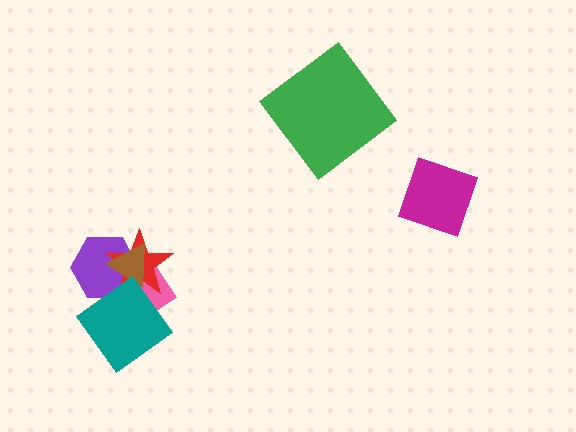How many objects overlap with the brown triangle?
4 objects overlap with the brown triangle.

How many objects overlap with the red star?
4 objects overlap with the red star.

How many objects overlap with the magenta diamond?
0 objects overlap with the magenta diamond.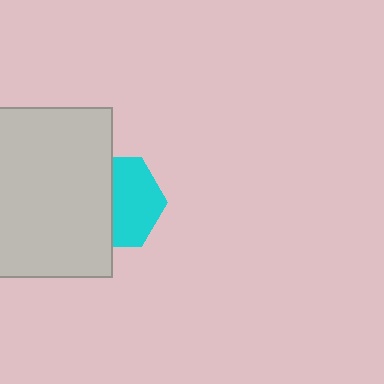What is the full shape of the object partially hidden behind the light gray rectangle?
The partially hidden object is a cyan hexagon.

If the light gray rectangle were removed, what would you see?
You would see the complete cyan hexagon.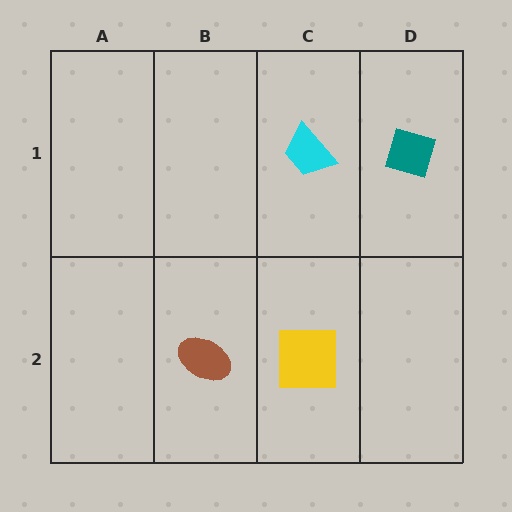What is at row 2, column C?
A yellow square.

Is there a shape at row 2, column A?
No, that cell is empty.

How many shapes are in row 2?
2 shapes.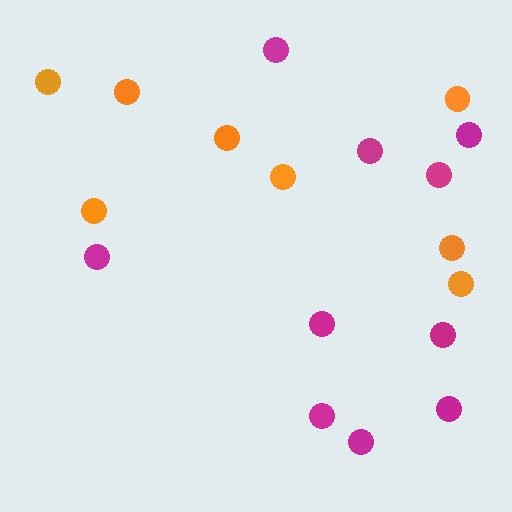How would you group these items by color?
There are 2 groups: one group of magenta circles (10) and one group of orange circles (8).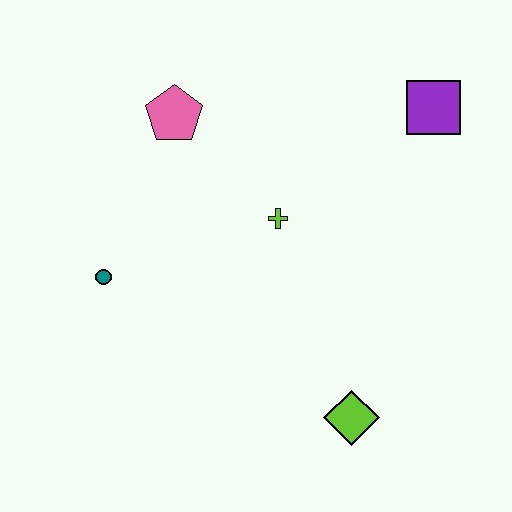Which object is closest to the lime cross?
The pink pentagon is closest to the lime cross.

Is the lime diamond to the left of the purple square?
Yes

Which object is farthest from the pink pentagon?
The lime diamond is farthest from the pink pentagon.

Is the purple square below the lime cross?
No